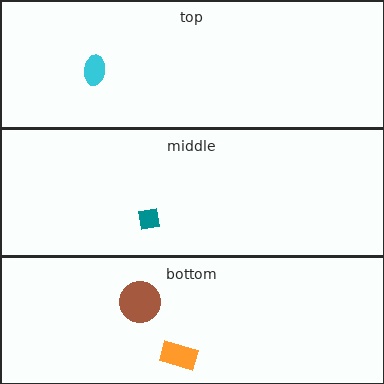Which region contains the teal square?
The middle region.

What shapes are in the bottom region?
The orange rectangle, the brown circle.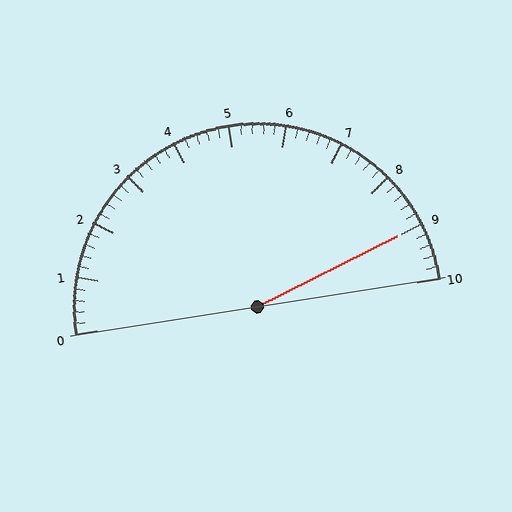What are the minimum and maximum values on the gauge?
The gauge ranges from 0 to 10.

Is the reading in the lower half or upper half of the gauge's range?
The reading is in the upper half of the range (0 to 10).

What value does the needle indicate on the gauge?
The needle indicates approximately 9.0.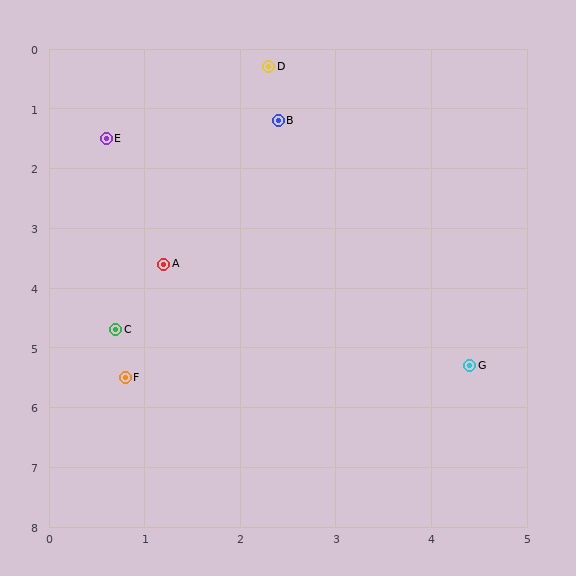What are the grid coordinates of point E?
Point E is at approximately (0.6, 1.5).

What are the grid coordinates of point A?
Point A is at approximately (1.2, 3.6).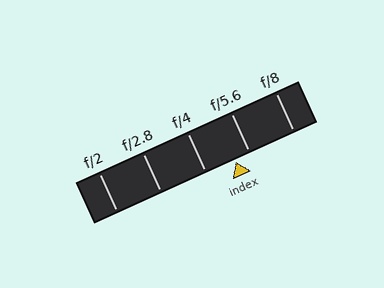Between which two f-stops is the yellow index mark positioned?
The index mark is between f/4 and f/5.6.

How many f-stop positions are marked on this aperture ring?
There are 5 f-stop positions marked.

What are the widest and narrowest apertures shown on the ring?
The widest aperture shown is f/2 and the narrowest is f/8.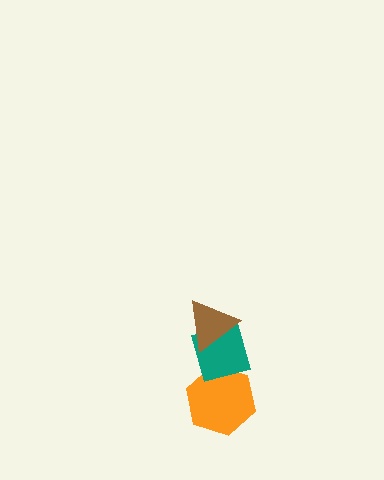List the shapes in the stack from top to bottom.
From top to bottom: the brown triangle, the teal square, the orange hexagon.